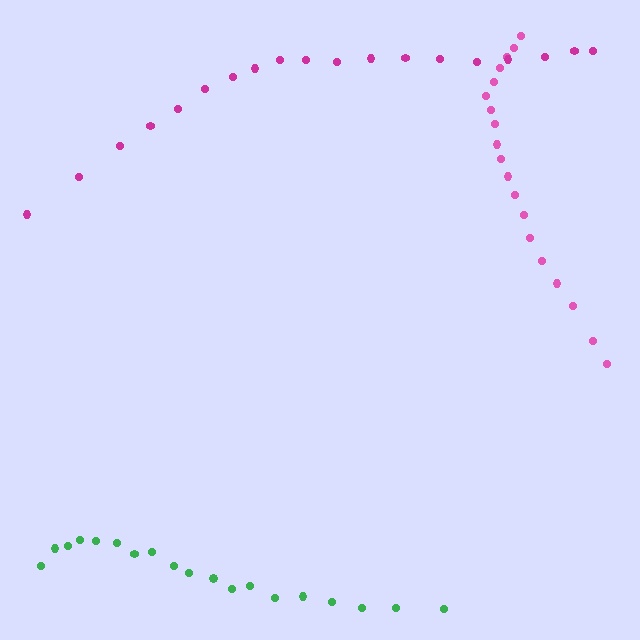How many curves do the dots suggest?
There are 3 distinct paths.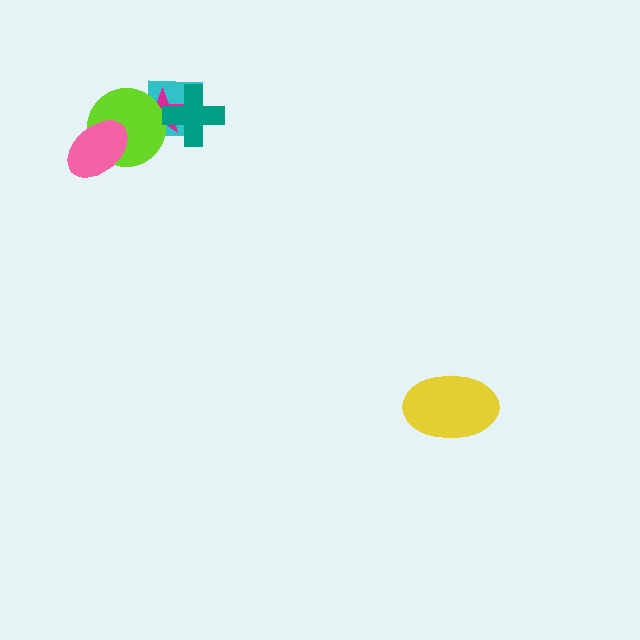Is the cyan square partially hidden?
Yes, it is partially covered by another shape.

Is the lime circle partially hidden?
Yes, it is partially covered by another shape.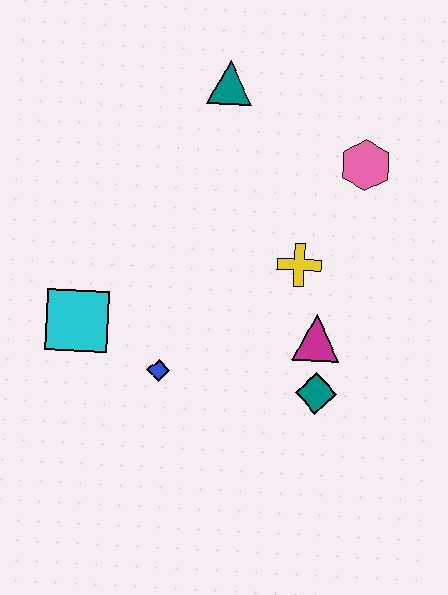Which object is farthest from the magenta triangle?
The teal triangle is farthest from the magenta triangle.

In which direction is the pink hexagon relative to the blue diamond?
The pink hexagon is above the blue diamond.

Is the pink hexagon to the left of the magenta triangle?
No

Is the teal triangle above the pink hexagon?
Yes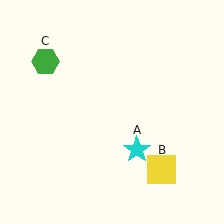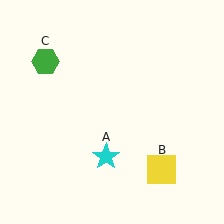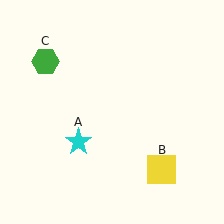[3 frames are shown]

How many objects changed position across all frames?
1 object changed position: cyan star (object A).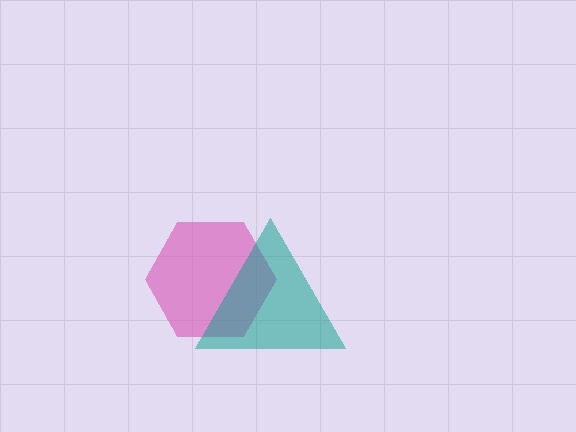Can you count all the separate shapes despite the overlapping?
Yes, there are 2 separate shapes.